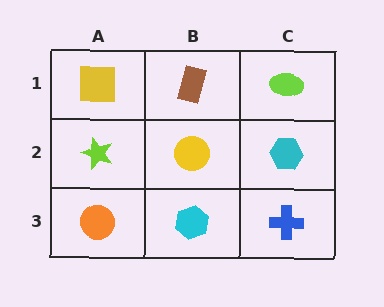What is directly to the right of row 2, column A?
A yellow circle.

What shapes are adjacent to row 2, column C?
A lime ellipse (row 1, column C), a blue cross (row 3, column C), a yellow circle (row 2, column B).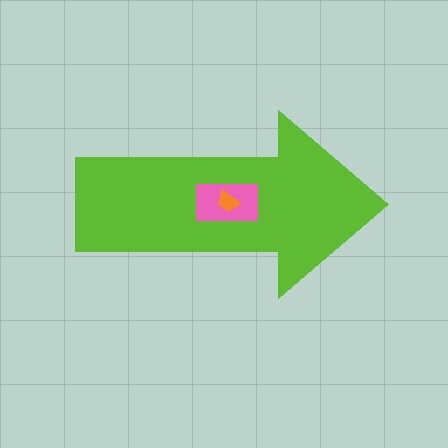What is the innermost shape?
The orange trapezoid.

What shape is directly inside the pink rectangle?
The orange trapezoid.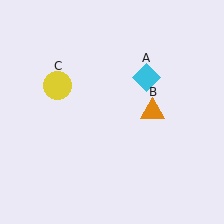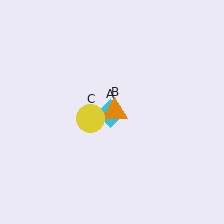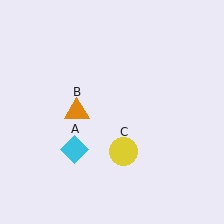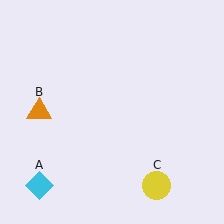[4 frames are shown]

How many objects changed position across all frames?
3 objects changed position: cyan diamond (object A), orange triangle (object B), yellow circle (object C).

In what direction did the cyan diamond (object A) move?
The cyan diamond (object A) moved down and to the left.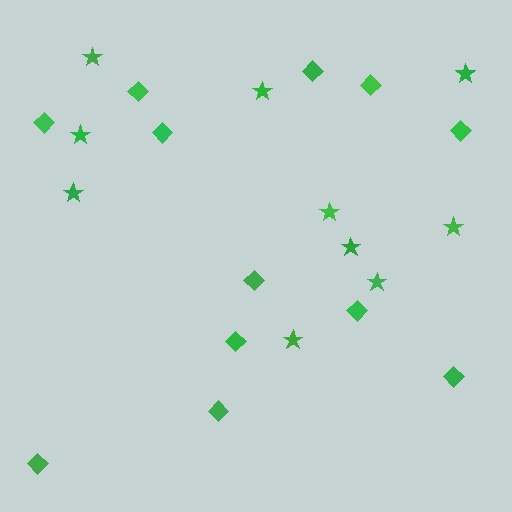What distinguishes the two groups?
There are 2 groups: one group of stars (10) and one group of diamonds (12).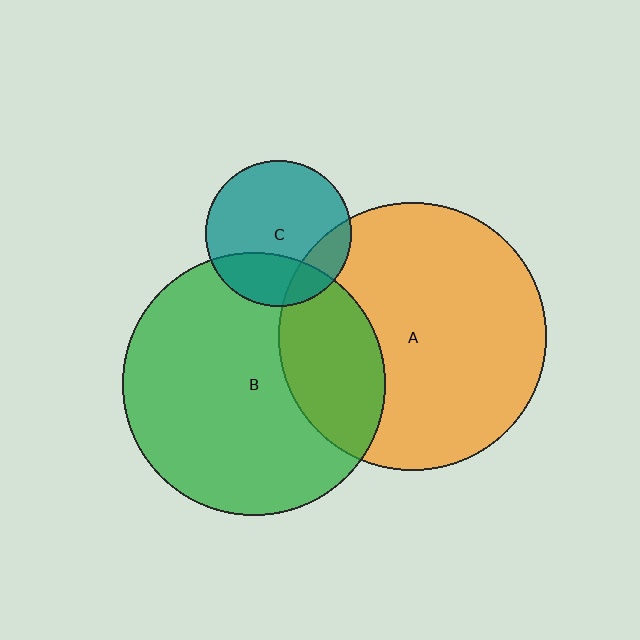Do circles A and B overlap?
Yes.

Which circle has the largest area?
Circle A (orange).